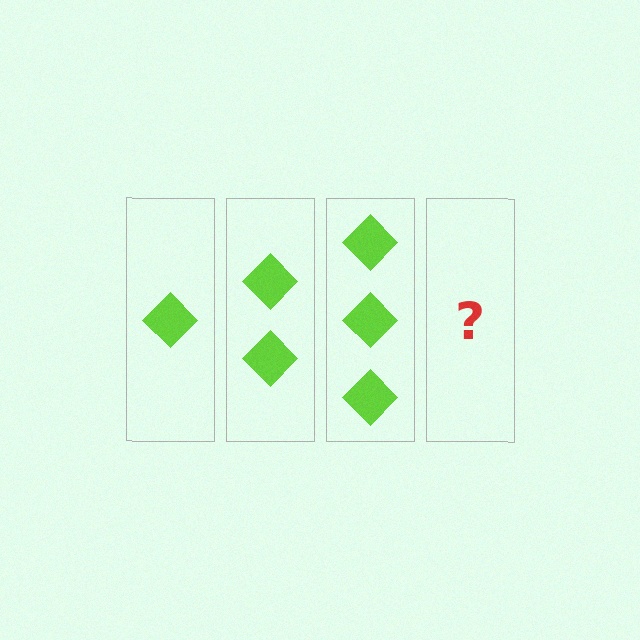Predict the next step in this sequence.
The next step is 4 diamonds.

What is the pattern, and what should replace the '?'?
The pattern is that each step adds one more diamond. The '?' should be 4 diamonds.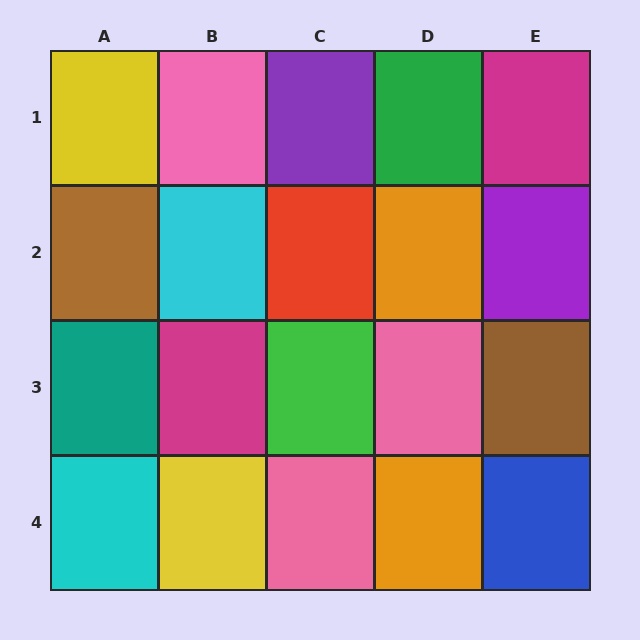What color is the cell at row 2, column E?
Purple.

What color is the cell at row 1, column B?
Pink.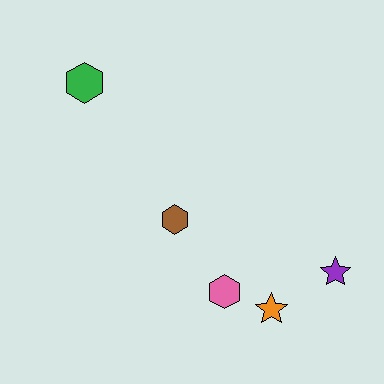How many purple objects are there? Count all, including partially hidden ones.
There is 1 purple object.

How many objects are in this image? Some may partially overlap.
There are 5 objects.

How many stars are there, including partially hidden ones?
There are 2 stars.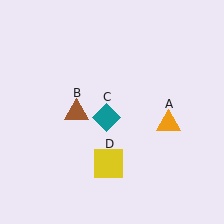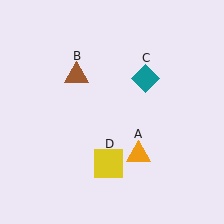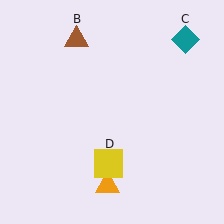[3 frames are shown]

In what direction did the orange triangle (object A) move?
The orange triangle (object A) moved down and to the left.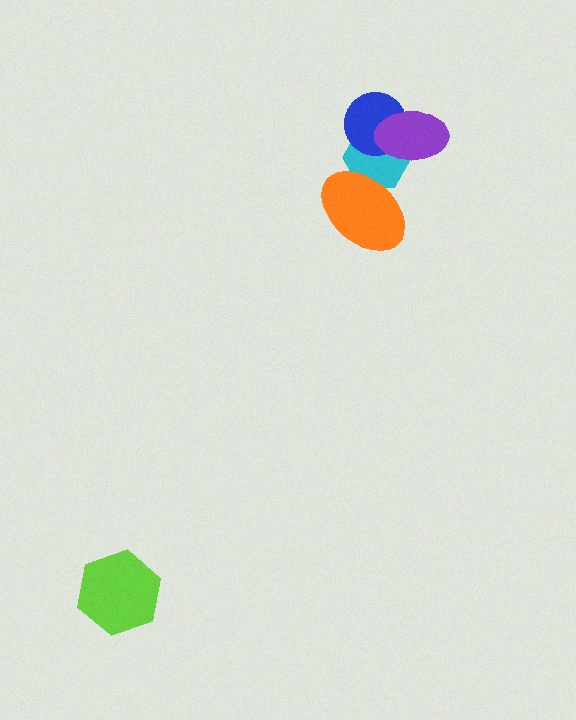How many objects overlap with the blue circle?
2 objects overlap with the blue circle.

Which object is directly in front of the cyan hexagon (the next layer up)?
The blue circle is directly in front of the cyan hexagon.